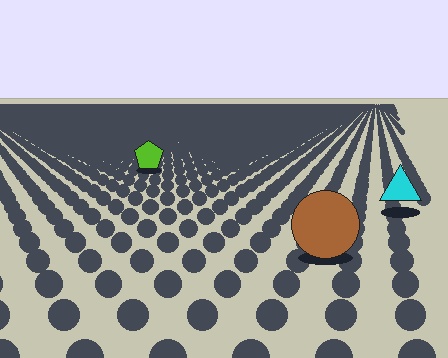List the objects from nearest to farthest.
From nearest to farthest: the brown circle, the cyan triangle, the lime pentagon.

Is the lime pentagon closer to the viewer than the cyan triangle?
No. The cyan triangle is closer — you can tell from the texture gradient: the ground texture is coarser near it.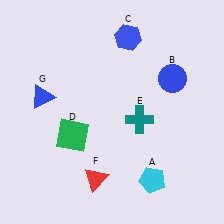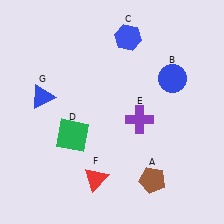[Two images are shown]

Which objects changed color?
A changed from cyan to brown. E changed from teal to purple.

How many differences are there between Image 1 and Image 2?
There are 2 differences between the two images.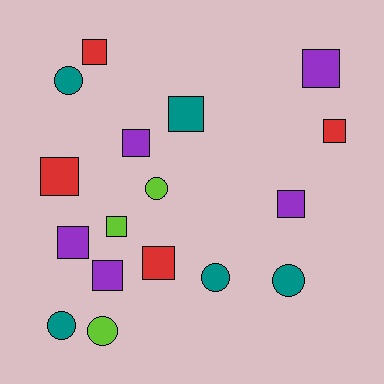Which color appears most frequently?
Teal, with 5 objects.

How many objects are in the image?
There are 17 objects.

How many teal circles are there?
There are 4 teal circles.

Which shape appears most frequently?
Square, with 11 objects.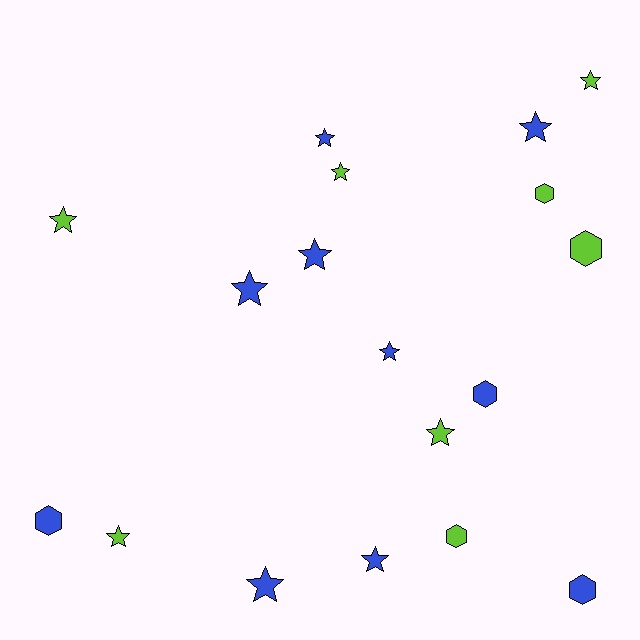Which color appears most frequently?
Blue, with 10 objects.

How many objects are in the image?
There are 18 objects.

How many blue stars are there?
There are 7 blue stars.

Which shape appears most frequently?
Star, with 12 objects.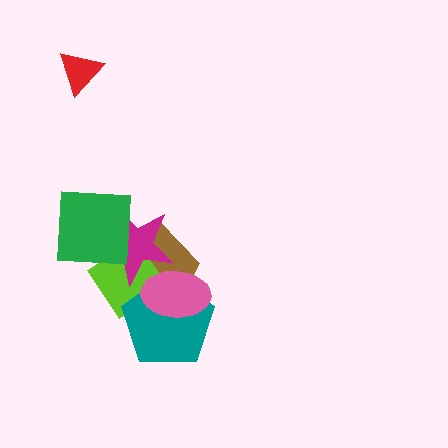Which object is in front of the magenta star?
The green square is in front of the magenta star.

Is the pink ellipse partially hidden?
Yes, it is partially covered by another shape.